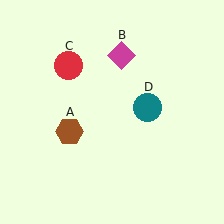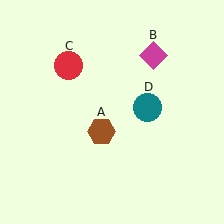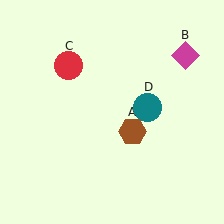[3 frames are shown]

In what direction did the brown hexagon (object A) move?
The brown hexagon (object A) moved right.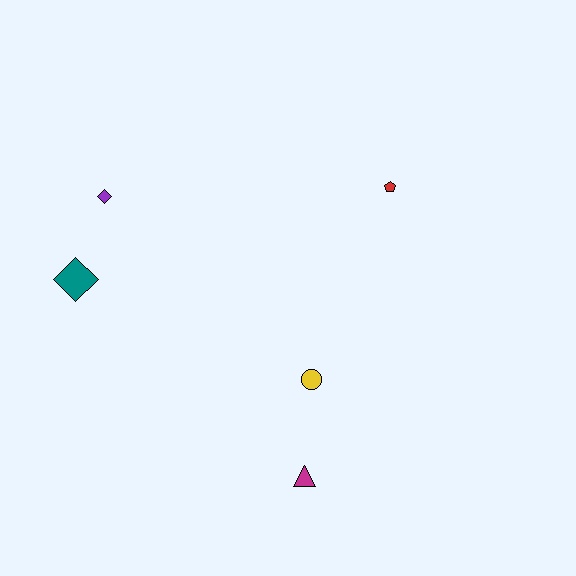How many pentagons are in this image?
There is 1 pentagon.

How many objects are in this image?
There are 5 objects.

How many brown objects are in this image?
There are no brown objects.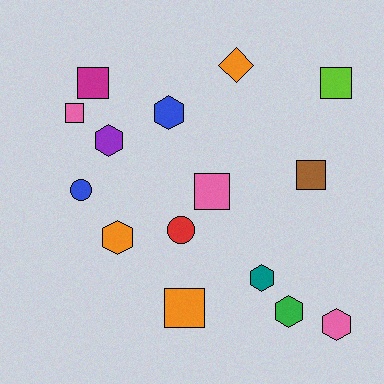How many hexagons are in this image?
There are 6 hexagons.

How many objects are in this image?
There are 15 objects.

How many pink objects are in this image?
There are 3 pink objects.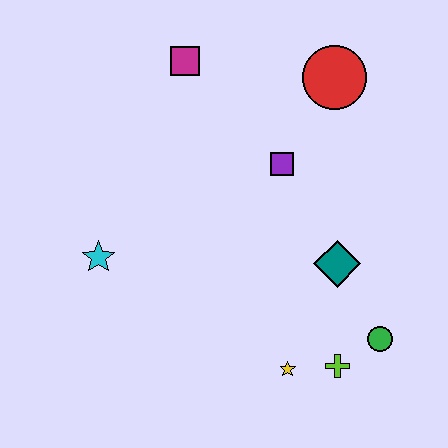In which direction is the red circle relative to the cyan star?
The red circle is to the right of the cyan star.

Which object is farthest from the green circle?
The magenta square is farthest from the green circle.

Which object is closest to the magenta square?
The purple square is closest to the magenta square.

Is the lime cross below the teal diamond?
Yes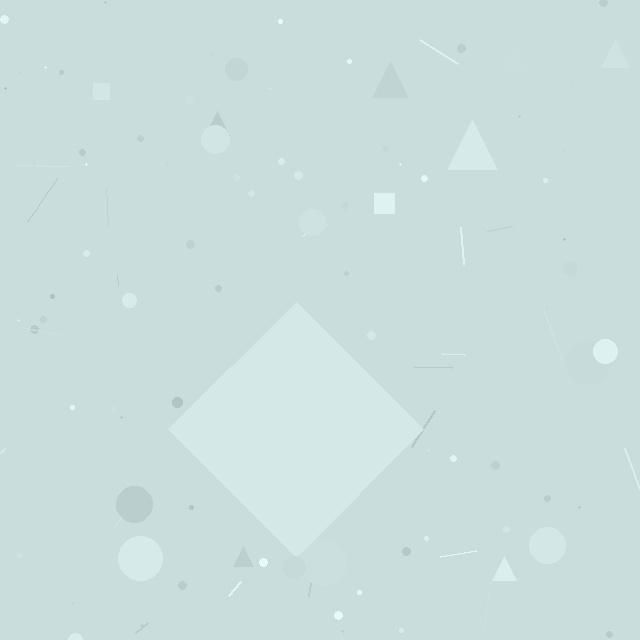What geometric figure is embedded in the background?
A diamond is embedded in the background.